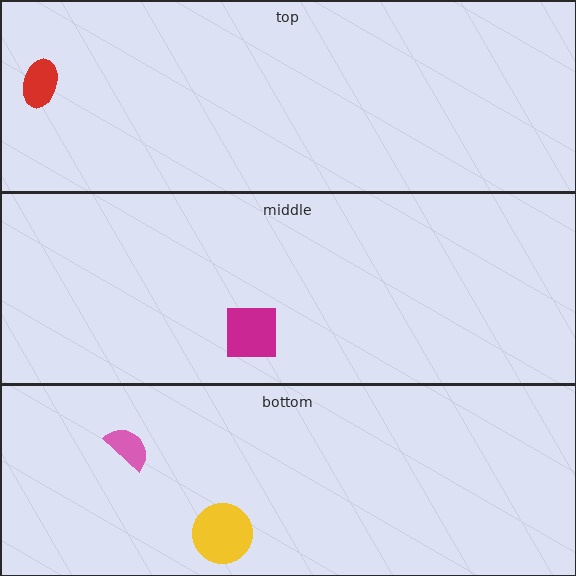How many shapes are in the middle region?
1.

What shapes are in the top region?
The red ellipse.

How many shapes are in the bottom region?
2.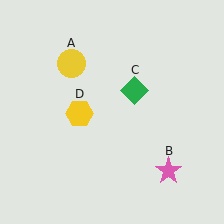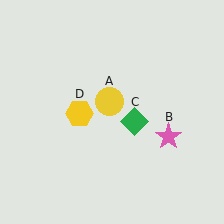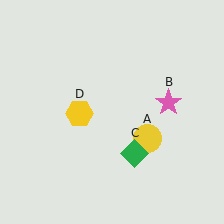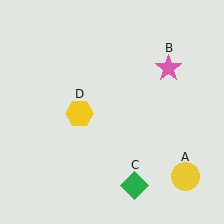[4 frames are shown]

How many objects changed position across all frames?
3 objects changed position: yellow circle (object A), pink star (object B), green diamond (object C).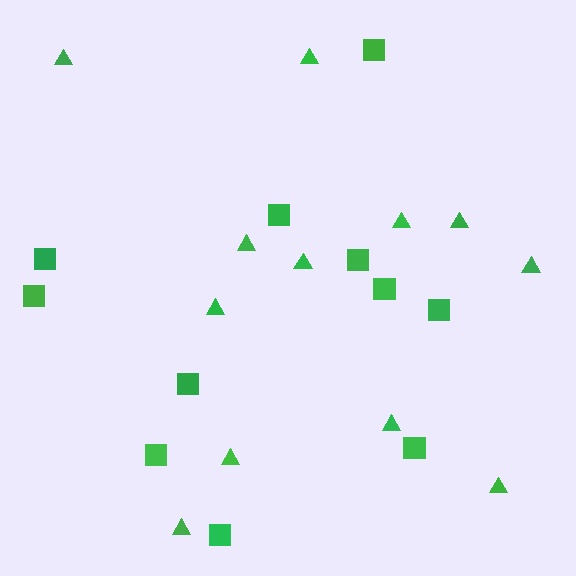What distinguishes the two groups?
There are 2 groups: one group of triangles (12) and one group of squares (11).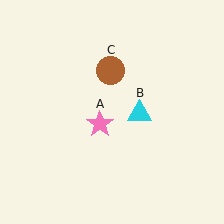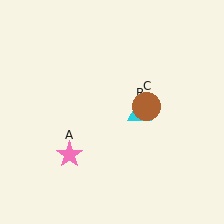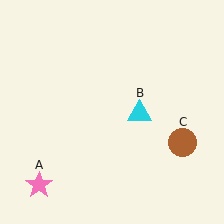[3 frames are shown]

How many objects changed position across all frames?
2 objects changed position: pink star (object A), brown circle (object C).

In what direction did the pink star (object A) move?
The pink star (object A) moved down and to the left.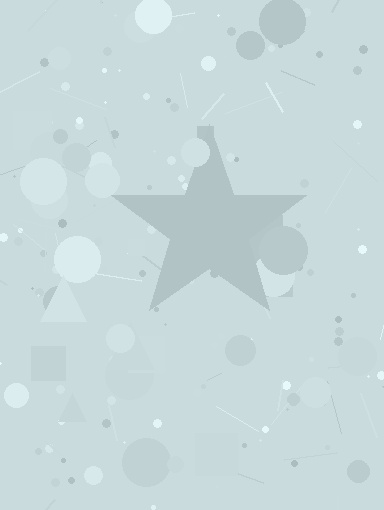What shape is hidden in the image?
A star is hidden in the image.